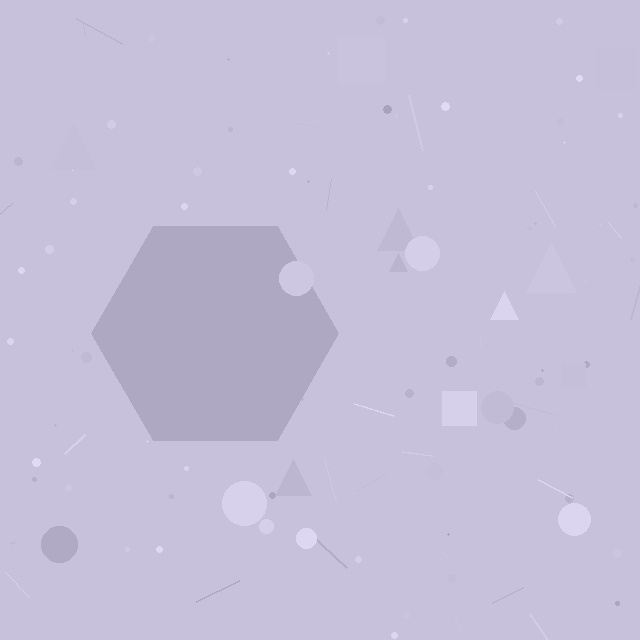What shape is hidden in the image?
A hexagon is hidden in the image.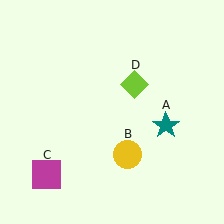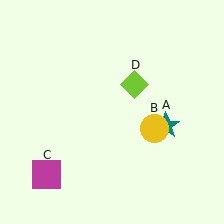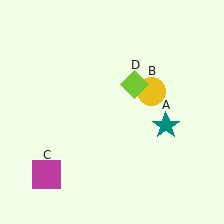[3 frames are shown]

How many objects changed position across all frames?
1 object changed position: yellow circle (object B).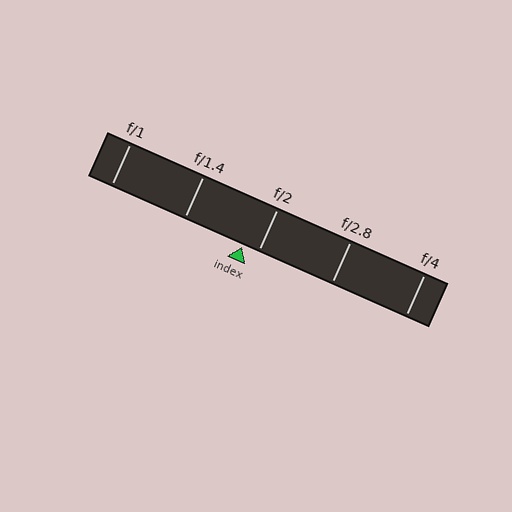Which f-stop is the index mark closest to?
The index mark is closest to f/2.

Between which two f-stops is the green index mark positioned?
The index mark is between f/1.4 and f/2.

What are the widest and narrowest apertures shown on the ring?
The widest aperture shown is f/1 and the narrowest is f/4.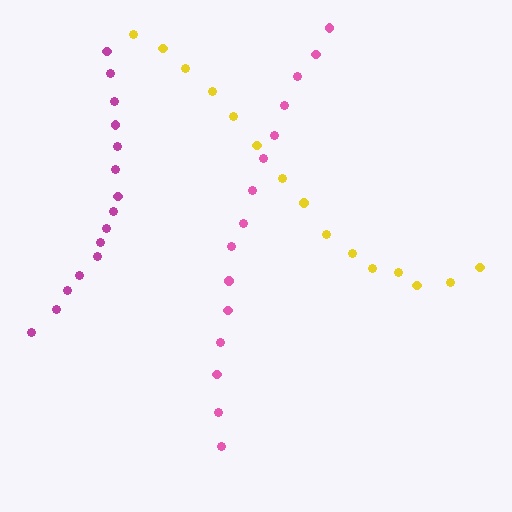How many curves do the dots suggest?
There are 3 distinct paths.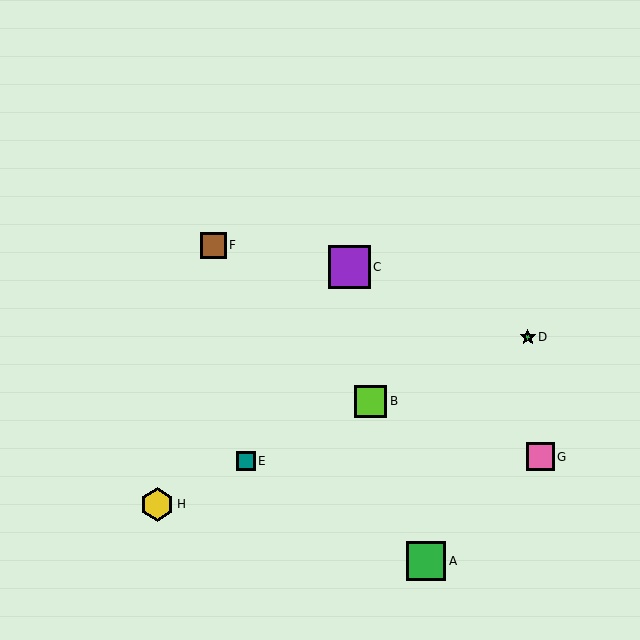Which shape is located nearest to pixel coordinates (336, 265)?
The purple square (labeled C) at (349, 267) is nearest to that location.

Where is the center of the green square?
The center of the green square is at (426, 561).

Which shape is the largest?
The purple square (labeled C) is the largest.